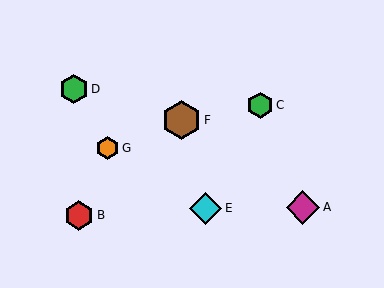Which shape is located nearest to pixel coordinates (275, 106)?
The green hexagon (labeled C) at (260, 105) is nearest to that location.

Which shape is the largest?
The brown hexagon (labeled F) is the largest.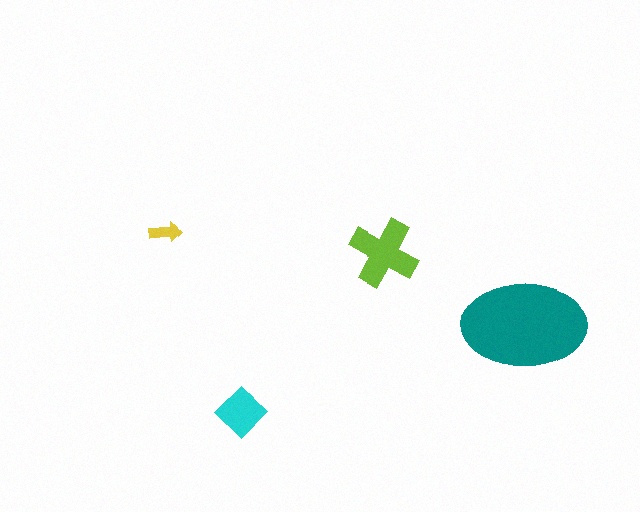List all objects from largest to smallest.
The teal ellipse, the lime cross, the cyan diamond, the yellow arrow.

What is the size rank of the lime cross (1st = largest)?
2nd.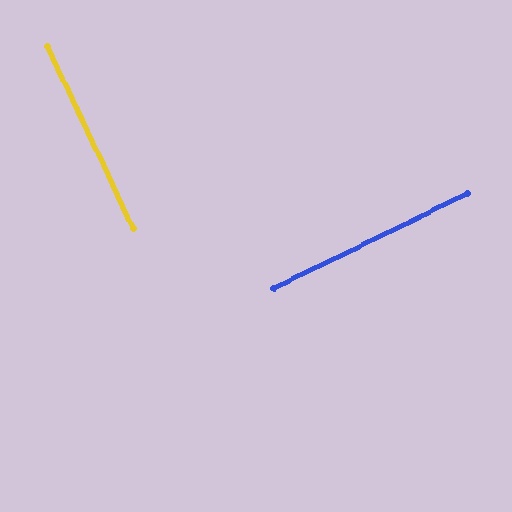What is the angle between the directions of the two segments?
Approximately 89 degrees.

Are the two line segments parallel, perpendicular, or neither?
Perpendicular — they meet at approximately 89°.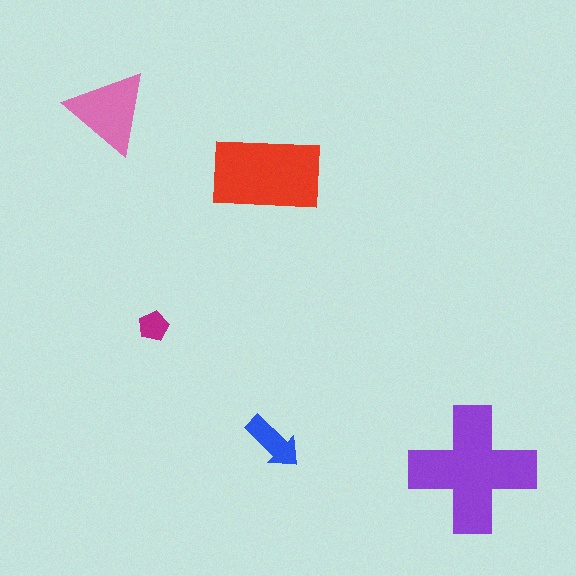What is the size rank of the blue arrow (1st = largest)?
4th.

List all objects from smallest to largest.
The magenta pentagon, the blue arrow, the pink triangle, the red rectangle, the purple cross.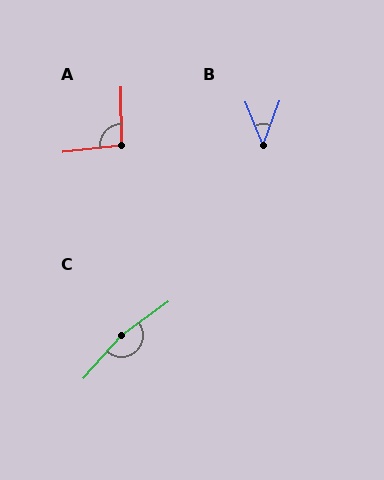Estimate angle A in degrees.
Approximately 96 degrees.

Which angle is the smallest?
B, at approximately 42 degrees.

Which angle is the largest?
C, at approximately 168 degrees.